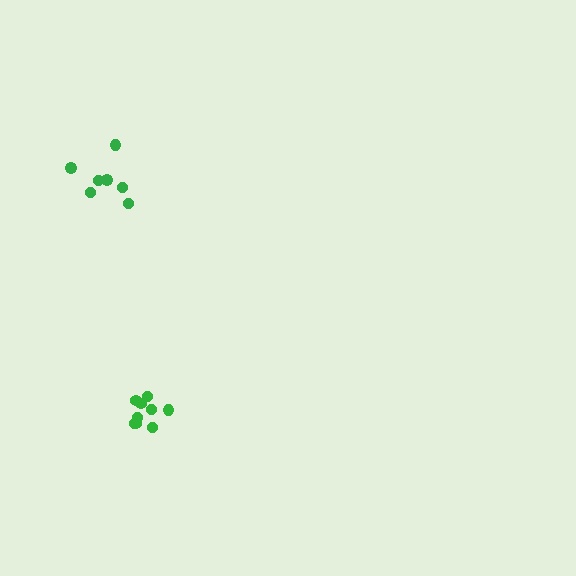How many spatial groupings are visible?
There are 2 spatial groupings.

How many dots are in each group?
Group 1: 7 dots, Group 2: 9 dots (16 total).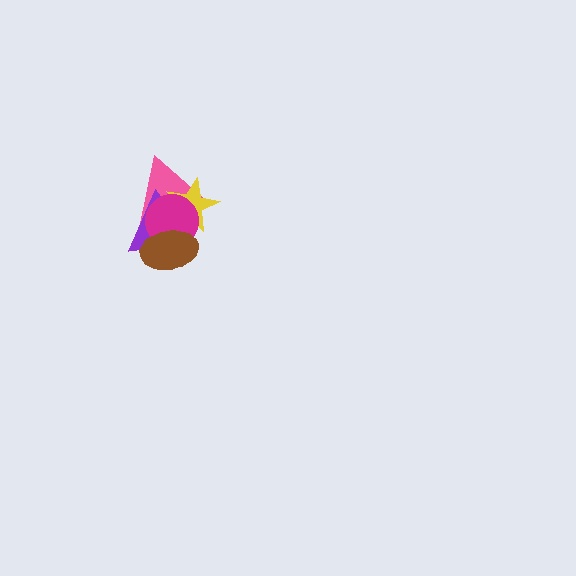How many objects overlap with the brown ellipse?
4 objects overlap with the brown ellipse.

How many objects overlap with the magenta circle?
4 objects overlap with the magenta circle.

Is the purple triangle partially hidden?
Yes, it is partially covered by another shape.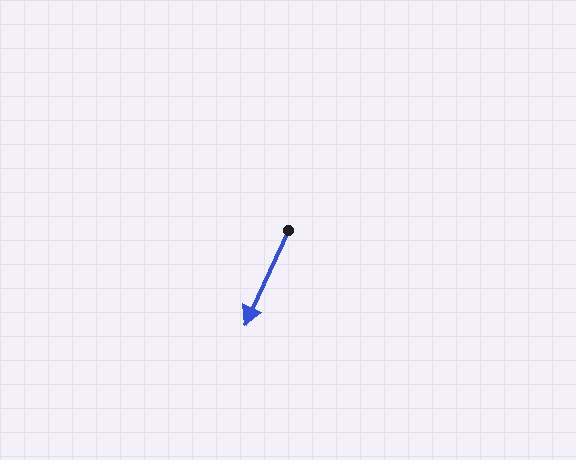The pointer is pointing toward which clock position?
Roughly 7 o'clock.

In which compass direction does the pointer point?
Southwest.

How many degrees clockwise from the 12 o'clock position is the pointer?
Approximately 204 degrees.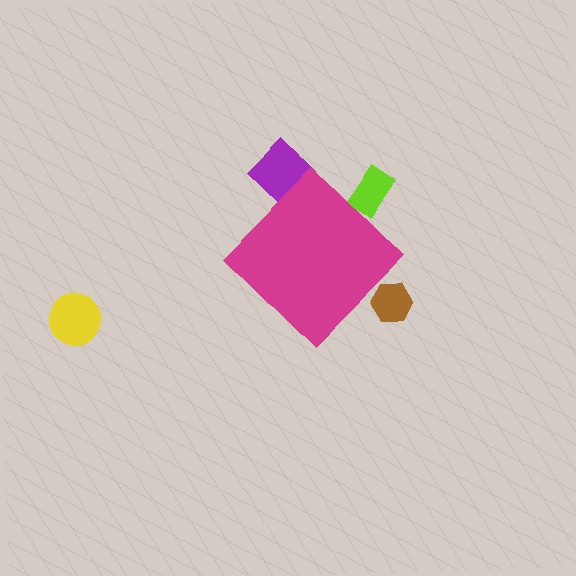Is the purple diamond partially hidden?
Yes, the purple diamond is partially hidden behind the magenta diamond.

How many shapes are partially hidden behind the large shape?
3 shapes are partially hidden.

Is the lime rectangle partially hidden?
Yes, the lime rectangle is partially hidden behind the magenta diamond.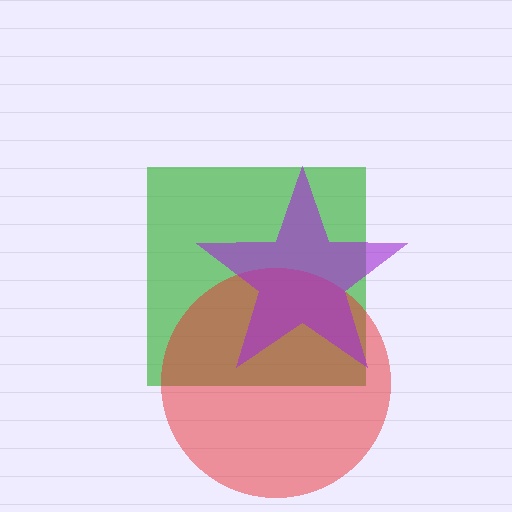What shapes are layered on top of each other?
The layered shapes are: a green square, a red circle, a purple star.